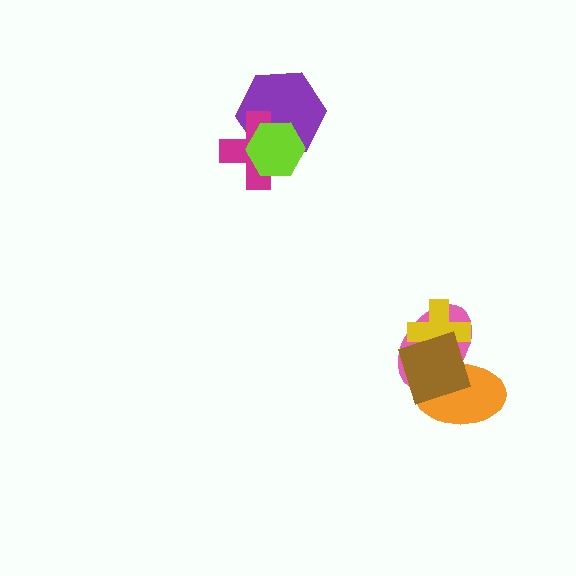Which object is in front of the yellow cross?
The brown diamond is in front of the yellow cross.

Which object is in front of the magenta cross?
The lime hexagon is in front of the magenta cross.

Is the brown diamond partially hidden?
No, no other shape covers it.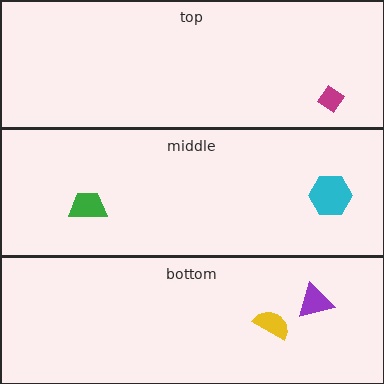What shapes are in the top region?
The magenta diamond.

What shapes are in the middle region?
The cyan hexagon, the green trapezoid.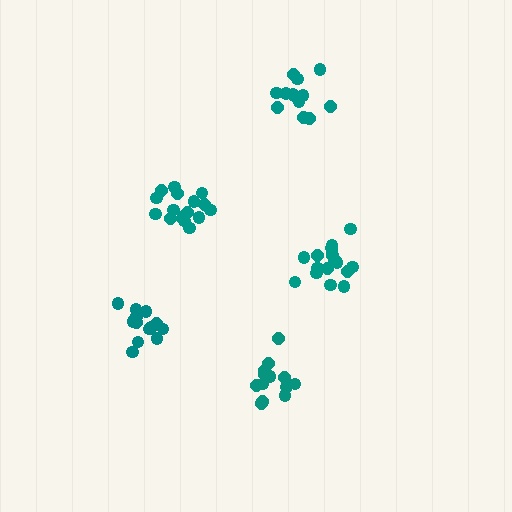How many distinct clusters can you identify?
There are 5 distinct clusters.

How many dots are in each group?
Group 1: 17 dots, Group 2: 17 dots, Group 3: 13 dots, Group 4: 14 dots, Group 5: 13 dots (74 total).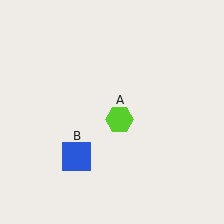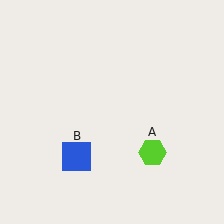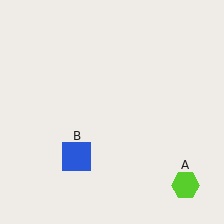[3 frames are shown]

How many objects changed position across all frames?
1 object changed position: lime hexagon (object A).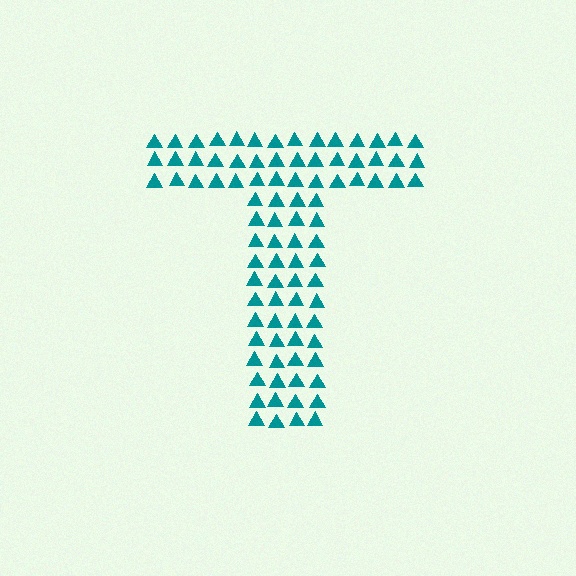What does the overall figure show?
The overall figure shows the letter T.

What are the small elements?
The small elements are triangles.